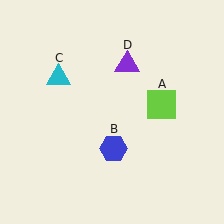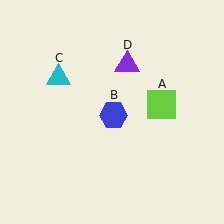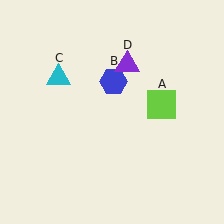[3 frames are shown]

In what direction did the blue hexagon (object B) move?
The blue hexagon (object B) moved up.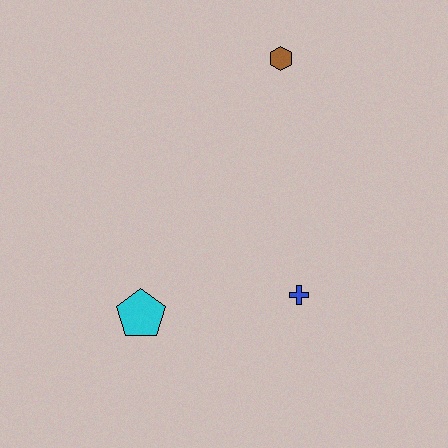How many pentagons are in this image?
There is 1 pentagon.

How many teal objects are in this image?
There are no teal objects.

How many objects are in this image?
There are 3 objects.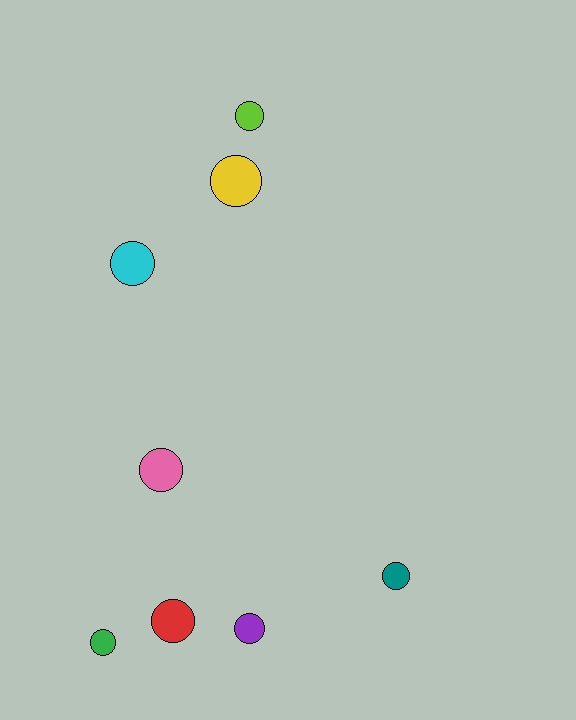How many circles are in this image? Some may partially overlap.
There are 8 circles.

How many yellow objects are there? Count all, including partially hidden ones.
There is 1 yellow object.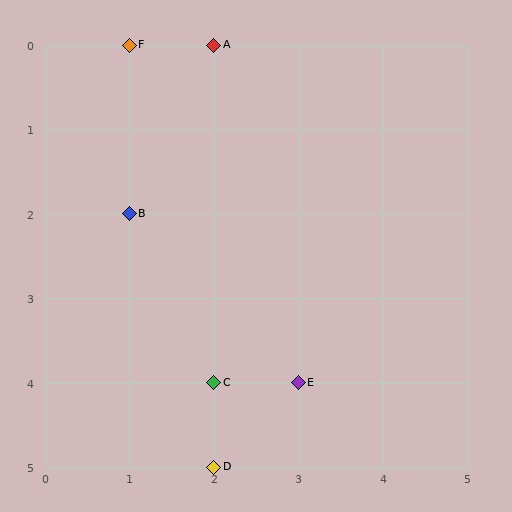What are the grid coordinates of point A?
Point A is at grid coordinates (2, 0).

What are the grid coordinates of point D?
Point D is at grid coordinates (2, 5).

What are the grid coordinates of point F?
Point F is at grid coordinates (1, 0).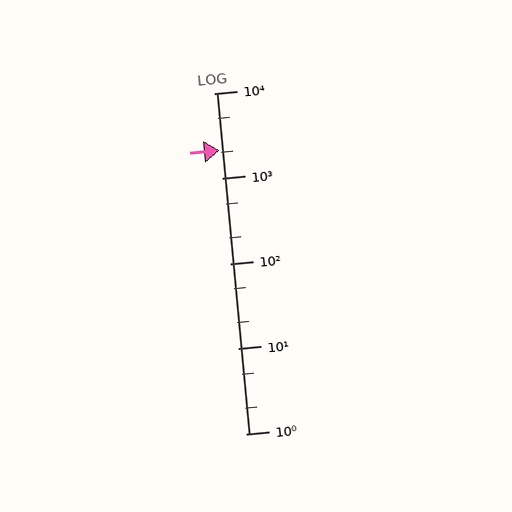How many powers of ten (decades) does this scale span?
The scale spans 4 decades, from 1 to 10000.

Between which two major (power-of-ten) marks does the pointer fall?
The pointer is between 1000 and 10000.